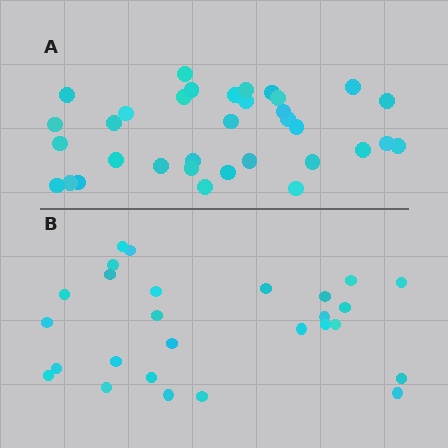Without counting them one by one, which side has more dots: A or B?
Region A (the top region) has more dots.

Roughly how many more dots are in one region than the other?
Region A has roughly 8 or so more dots than region B.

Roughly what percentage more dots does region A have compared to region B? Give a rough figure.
About 25% more.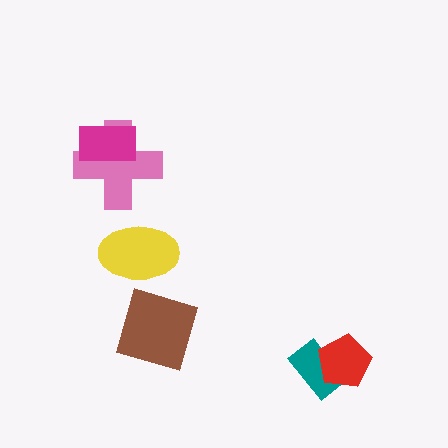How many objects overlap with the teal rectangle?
1 object overlaps with the teal rectangle.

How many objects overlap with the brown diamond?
0 objects overlap with the brown diamond.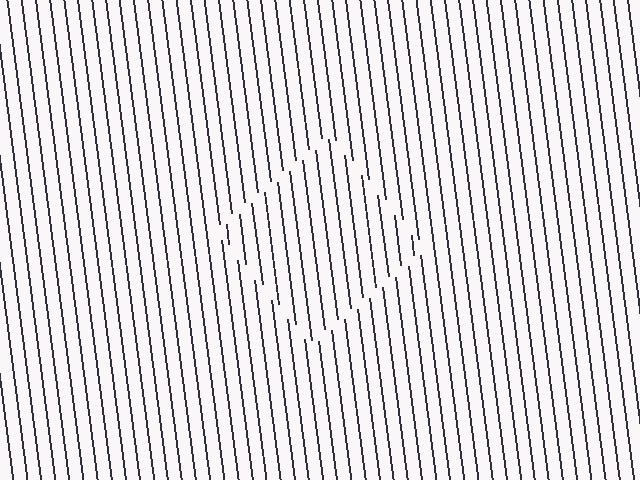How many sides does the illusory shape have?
4 sides — the line-ends trace a square.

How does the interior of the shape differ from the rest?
The interior of the shape contains the same grating, shifted by half a period — the contour is defined by the phase discontinuity where line-ends from the inner and outer gratings abut.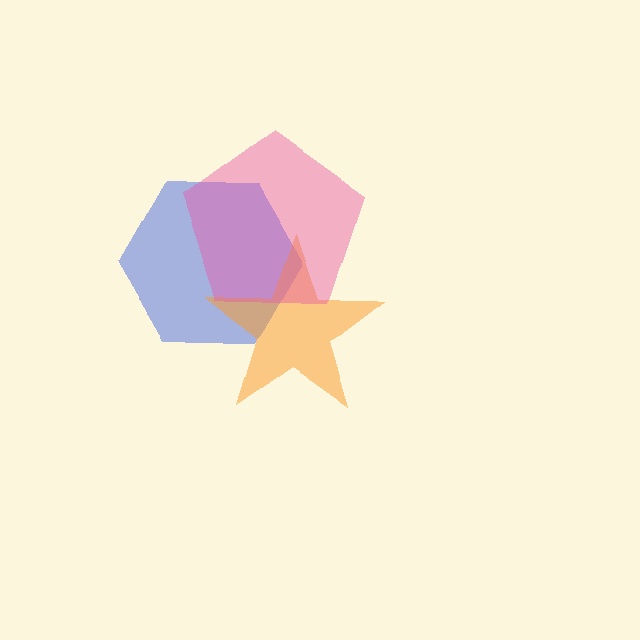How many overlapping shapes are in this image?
There are 3 overlapping shapes in the image.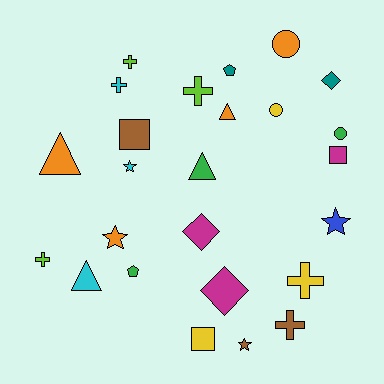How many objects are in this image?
There are 25 objects.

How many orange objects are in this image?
There are 4 orange objects.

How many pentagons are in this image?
There are 2 pentagons.